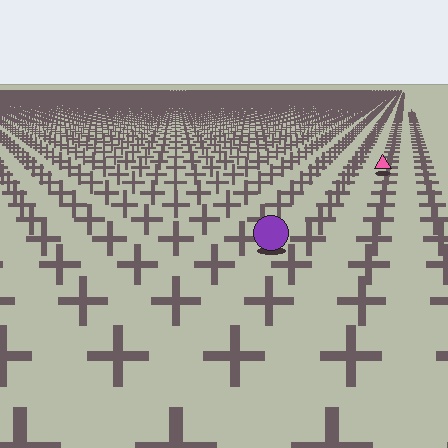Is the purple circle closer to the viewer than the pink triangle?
Yes. The purple circle is closer — you can tell from the texture gradient: the ground texture is coarser near it.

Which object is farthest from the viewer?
The pink triangle is farthest from the viewer. It appears smaller and the ground texture around it is denser.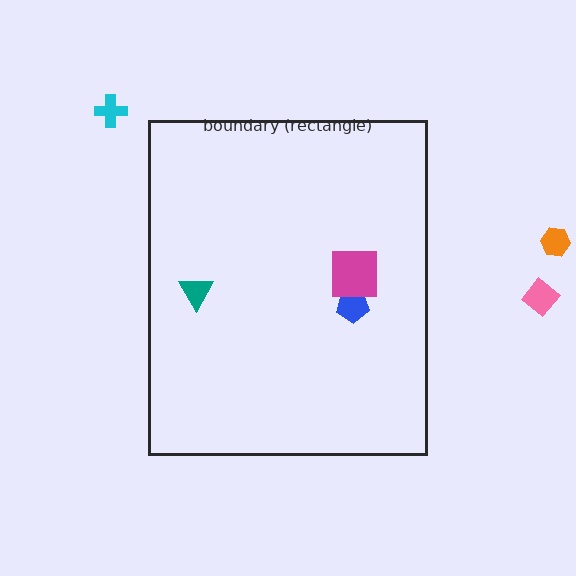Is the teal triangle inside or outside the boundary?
Inside.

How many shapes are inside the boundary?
3 inside, 3 outside.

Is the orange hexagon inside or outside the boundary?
Outside.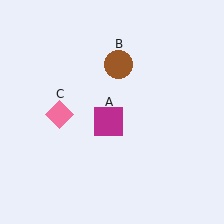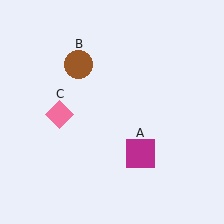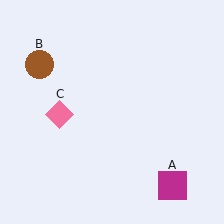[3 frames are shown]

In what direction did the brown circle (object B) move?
The brown circle (object B) moved left.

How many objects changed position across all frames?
2 objects changed position: magenta square (object A), brown circle (object B).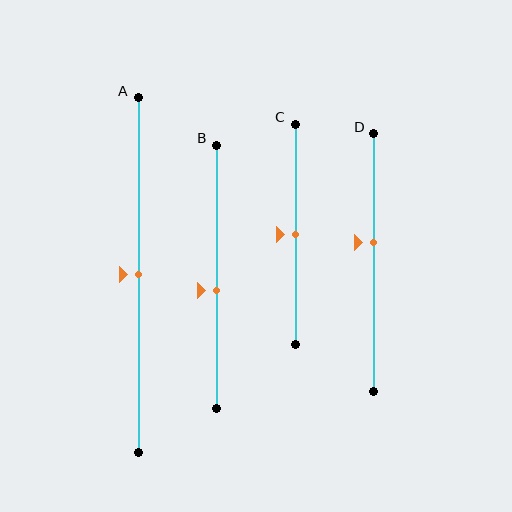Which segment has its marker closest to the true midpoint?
Segment A has its marker closest to the true midpoint.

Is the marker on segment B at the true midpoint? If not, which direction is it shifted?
No, the marker on segment B is shifted downward by about 5% of the segment length.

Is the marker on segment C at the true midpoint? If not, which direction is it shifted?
Yes, the marker on segment C is at the true midpoint.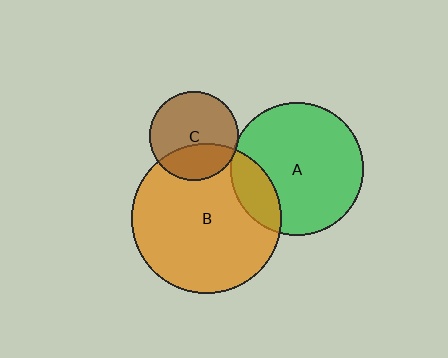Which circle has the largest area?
Circle B (orange).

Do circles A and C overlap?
Yes.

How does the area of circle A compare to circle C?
Approximately 2.2 times.